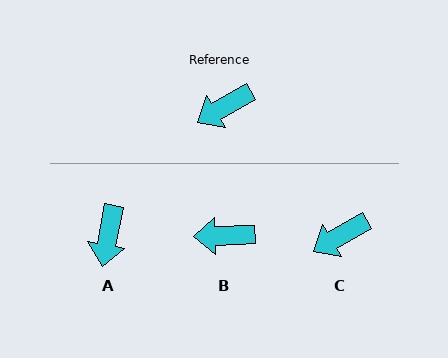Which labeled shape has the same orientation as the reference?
C.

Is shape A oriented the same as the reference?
No, it is off by about 49 degrees.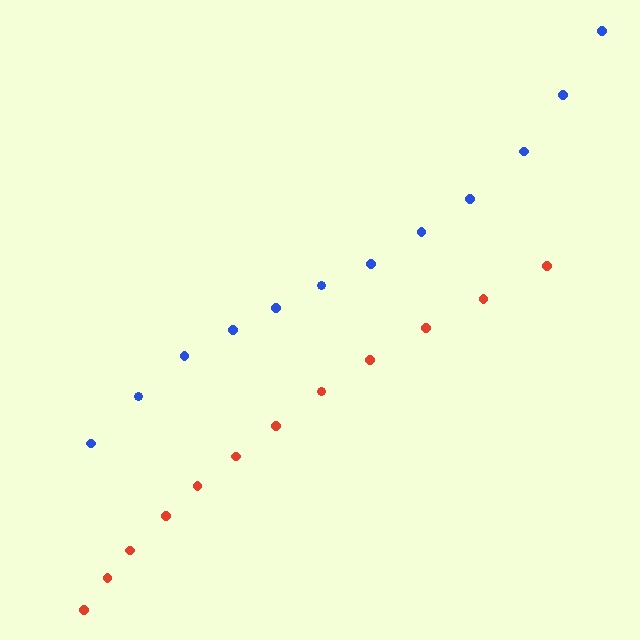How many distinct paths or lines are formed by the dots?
There are 2 distinct paths.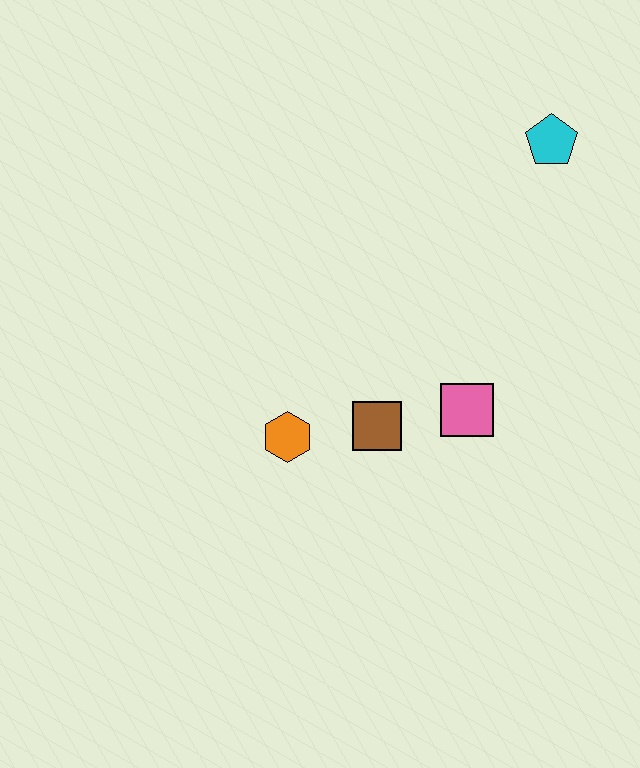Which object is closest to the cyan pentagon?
The pink square is closest to the cyan pentagon.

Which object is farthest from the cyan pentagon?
The orange hexagon is farthest from the cyan pentagon.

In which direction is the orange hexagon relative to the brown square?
The orange hexagon is to the left of the brown square.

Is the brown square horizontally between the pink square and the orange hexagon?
Yes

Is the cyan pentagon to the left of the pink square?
No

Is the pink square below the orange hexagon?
No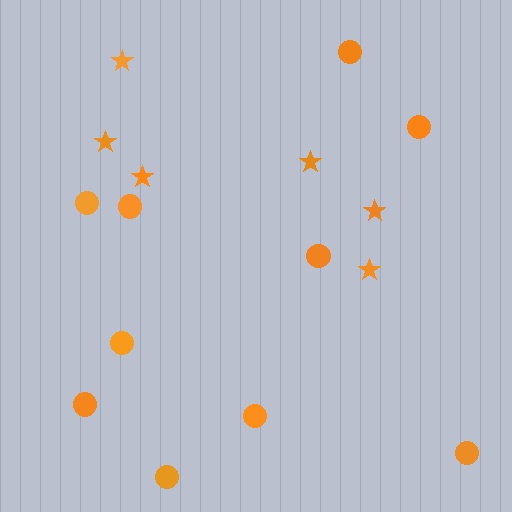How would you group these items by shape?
There are 2 groups: one group of circles (10) and one group of stars (6).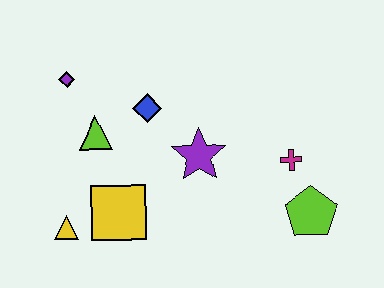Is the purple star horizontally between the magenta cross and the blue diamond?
Yes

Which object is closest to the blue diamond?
The lime triangle is closest to the blue diamond.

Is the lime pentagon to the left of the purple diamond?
No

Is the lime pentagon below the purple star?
Yes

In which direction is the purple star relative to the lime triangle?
The purple star is to the right of the lime triangle.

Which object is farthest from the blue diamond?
The lime pentagon is farthest from the blue diamond.